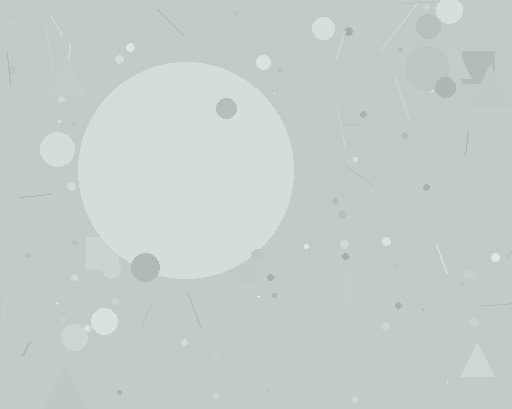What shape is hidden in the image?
A circle is hidden in the image.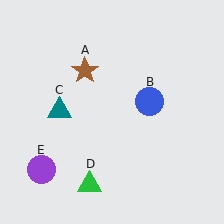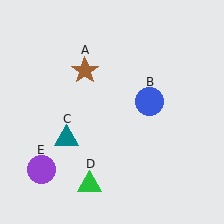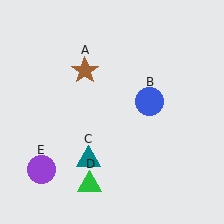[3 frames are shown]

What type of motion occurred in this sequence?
The teal triangle (object C) rotated counterclockwise around the center of the scene.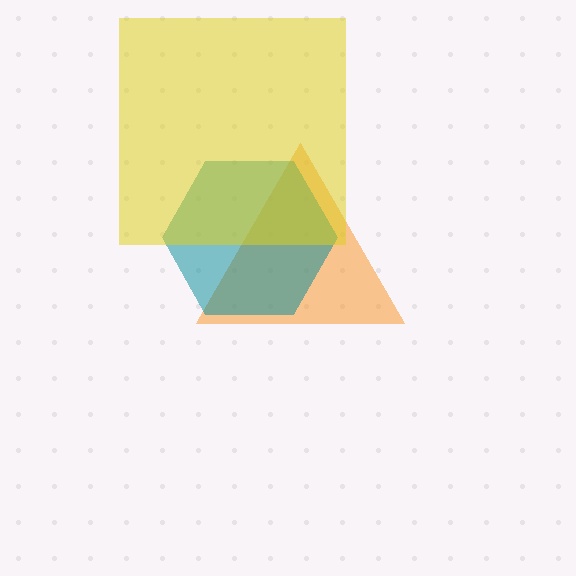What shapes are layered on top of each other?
The layered shapes are: an orange triangle, a teal hexagon, a yellow square.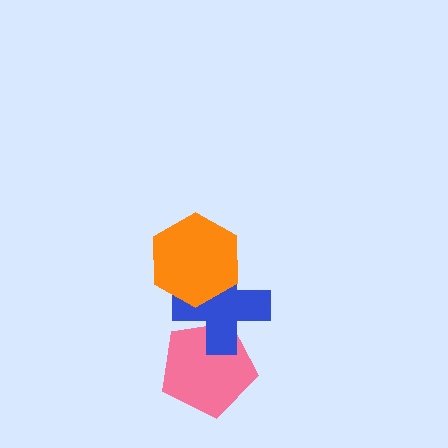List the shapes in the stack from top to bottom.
From top to bottom: the orange hexagon, the blue cross, the pink pentagon.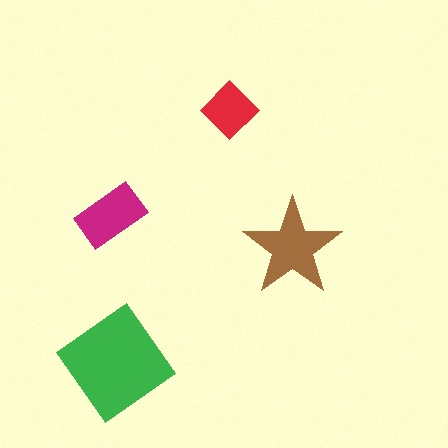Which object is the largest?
The green diamond.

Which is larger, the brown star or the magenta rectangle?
The brown star.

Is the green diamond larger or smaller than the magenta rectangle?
Larger.